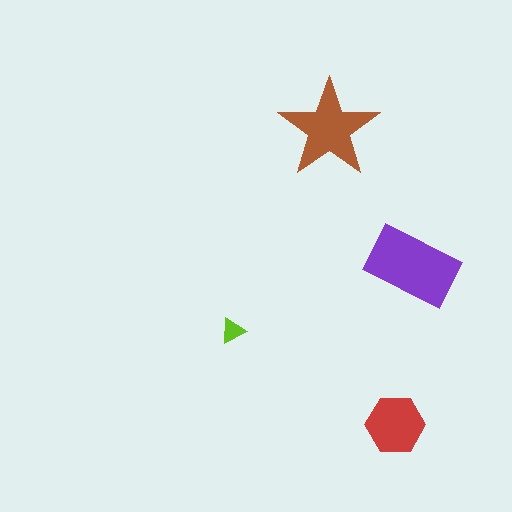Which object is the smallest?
The lime triangle.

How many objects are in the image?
There are 4 objects in the image.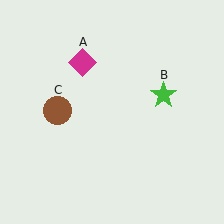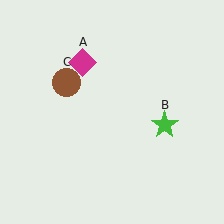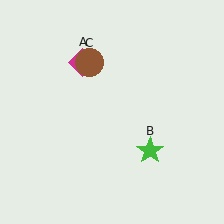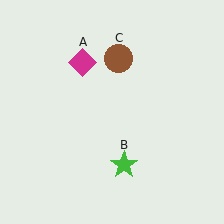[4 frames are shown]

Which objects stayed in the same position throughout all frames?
Magenta diamond (object A) remained stationary.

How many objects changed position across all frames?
2 objects changed position: green star (object B), brown circle (object C).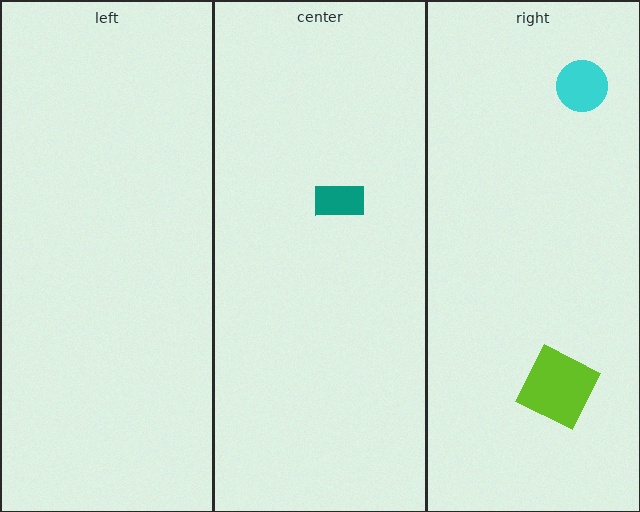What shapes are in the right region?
The cyan circle, the lime square.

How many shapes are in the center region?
1.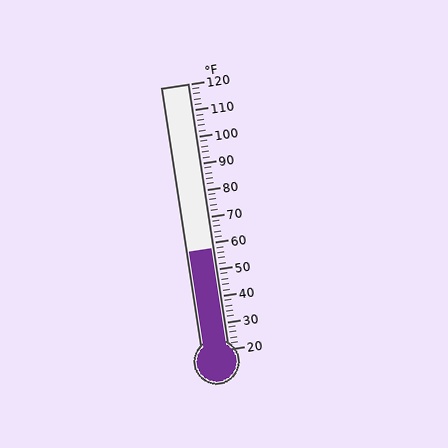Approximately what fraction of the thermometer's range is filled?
The thermometer is filled to approximately 40% of its range.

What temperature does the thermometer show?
The thermometer shows approximately 58°F.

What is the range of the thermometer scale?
The thermometer scale ranges from 20°F to 120°F.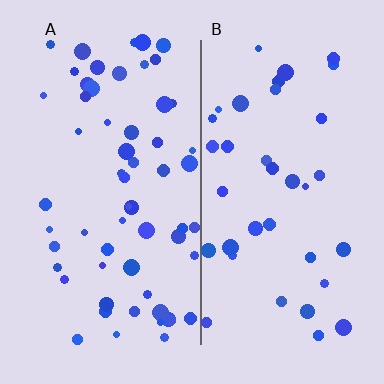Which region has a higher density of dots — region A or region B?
A (the left).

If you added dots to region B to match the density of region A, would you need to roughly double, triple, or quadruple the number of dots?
Approximately double.